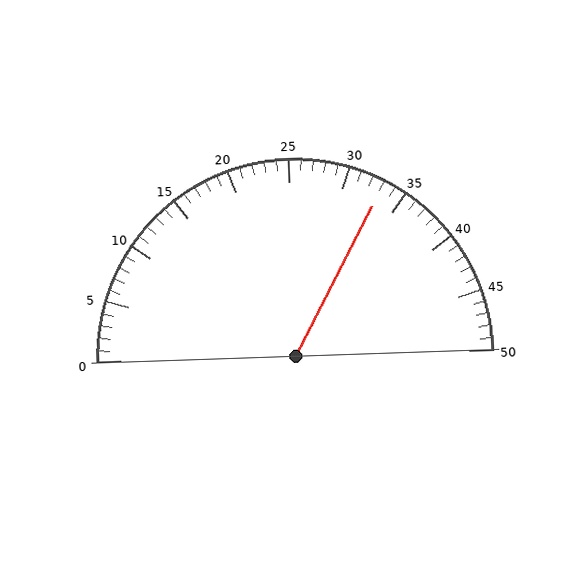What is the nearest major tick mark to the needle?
The nearest major tick mark is 35.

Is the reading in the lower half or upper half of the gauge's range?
The reading is in the upper half of the range (0 to 50).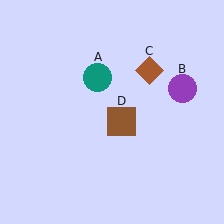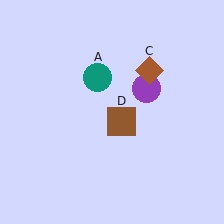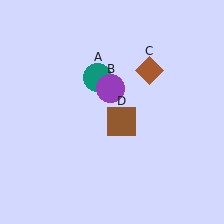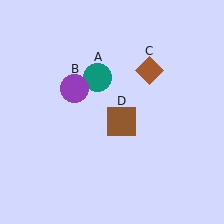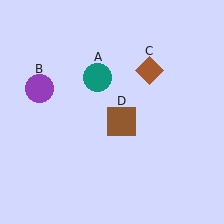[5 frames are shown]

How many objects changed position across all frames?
1 object changed position: purple circle (object B).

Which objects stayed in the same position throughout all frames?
Teal circle (object A) and brown diamond (object C) and brown square (object D) remained stationary.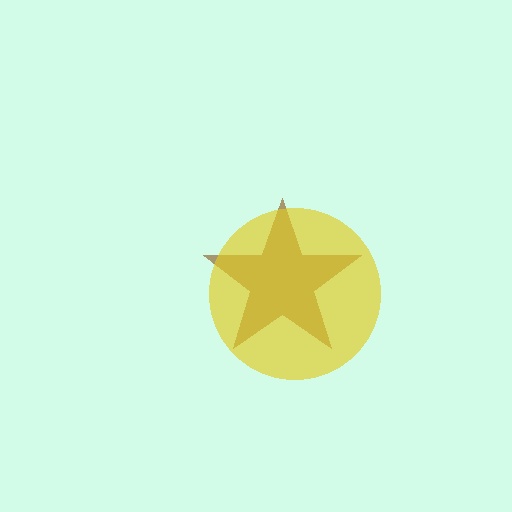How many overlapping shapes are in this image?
There are 2 overlapping shapes in the image.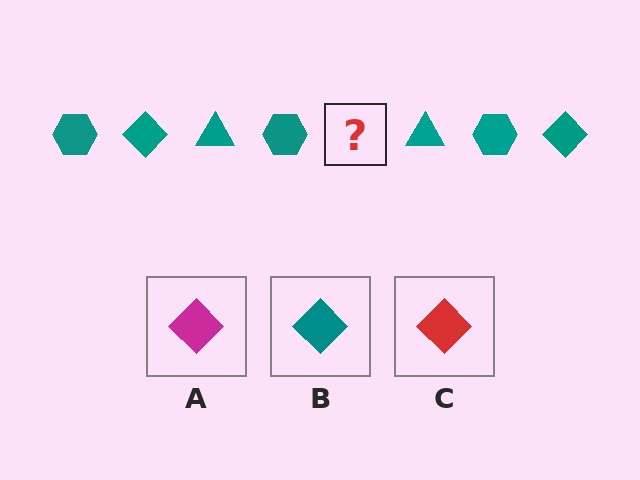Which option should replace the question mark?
Option B.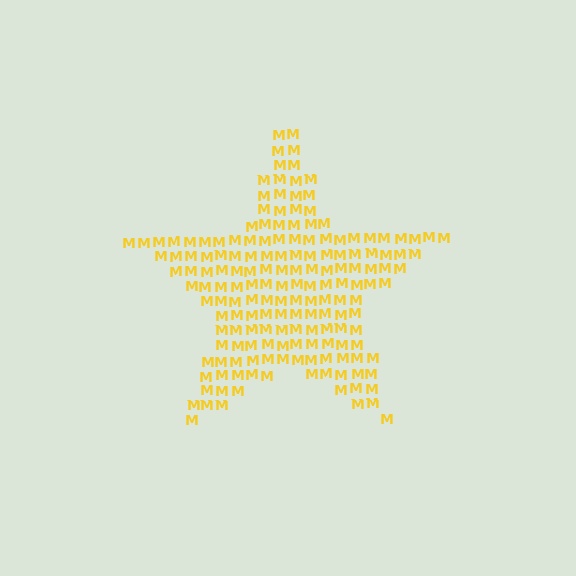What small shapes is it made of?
It is made of small letter M's.